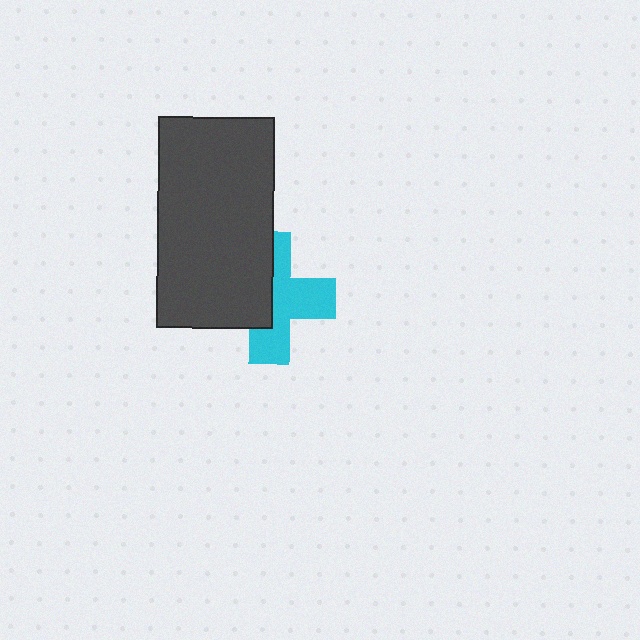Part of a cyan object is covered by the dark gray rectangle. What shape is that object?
It is a cross.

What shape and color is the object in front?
The object in front is a dark gray rectangle.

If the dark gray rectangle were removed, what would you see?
You would see the complete cyan cross.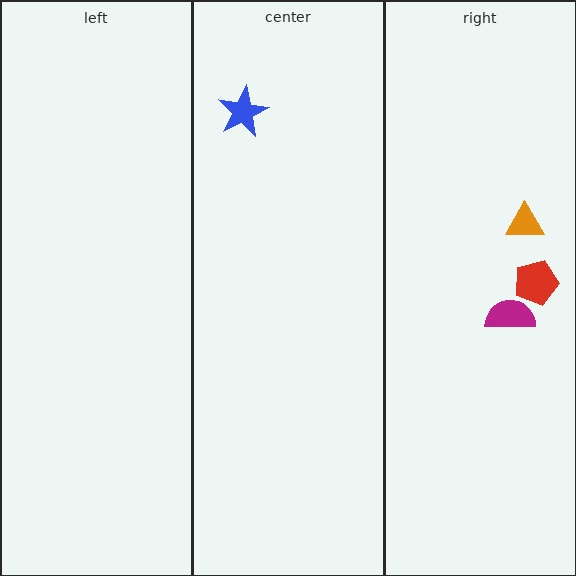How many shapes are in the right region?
3.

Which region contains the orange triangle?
The right region.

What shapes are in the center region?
The blue star.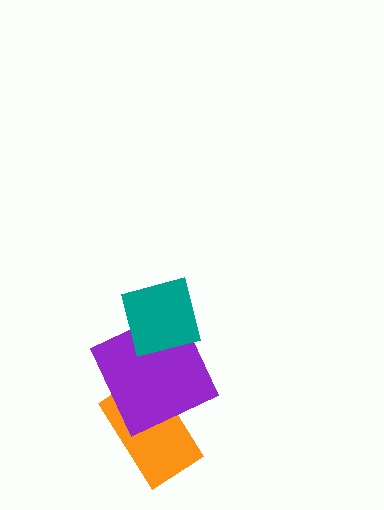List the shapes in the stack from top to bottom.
From top to bottom: the teal square, the purple square, the orange rectangle.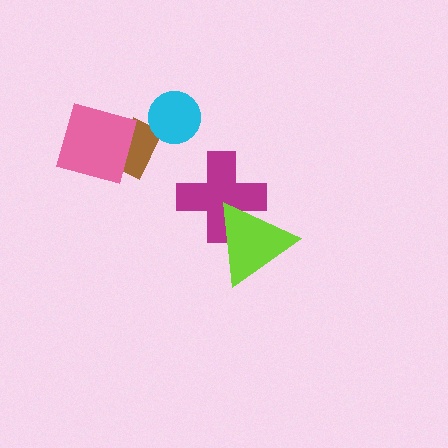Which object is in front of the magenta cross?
The lime triangle is in front of the magenta cross.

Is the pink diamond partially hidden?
No, no other shape covers it.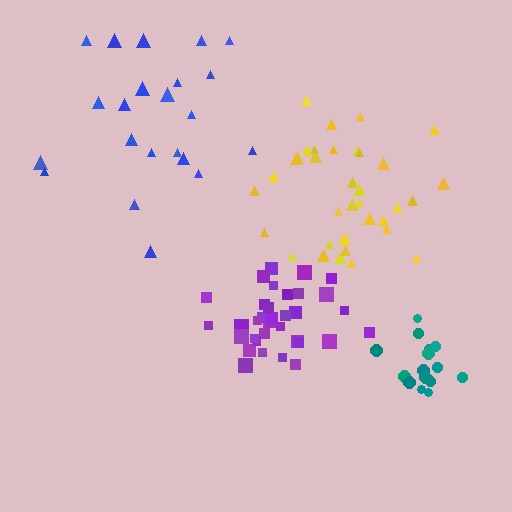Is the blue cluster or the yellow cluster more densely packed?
Yellow.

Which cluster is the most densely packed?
Purple.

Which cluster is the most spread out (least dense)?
Blue.